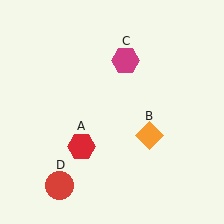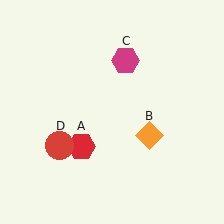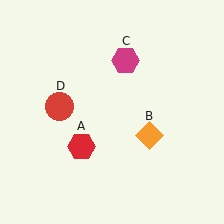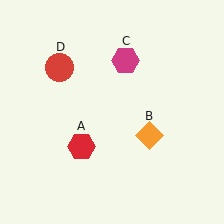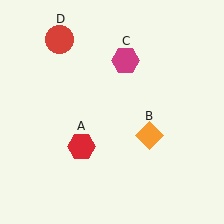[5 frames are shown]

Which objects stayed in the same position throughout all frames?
Red hexagon (object A) and orange diamond (object B) and magenta hexagon (object C) remained stationary.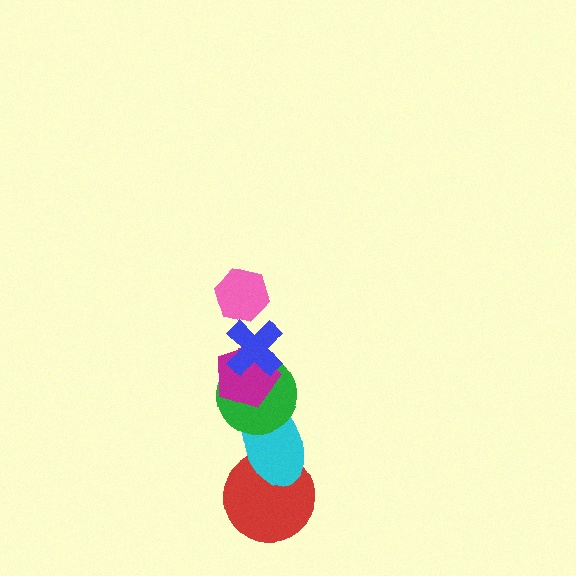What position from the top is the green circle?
The green circle is 4th from the top.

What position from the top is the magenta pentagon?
The magenta pentagon is 3rd from the top.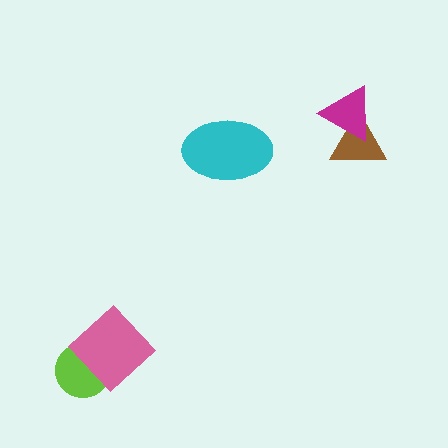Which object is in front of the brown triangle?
The magenta triangle is in front of the brown triangle.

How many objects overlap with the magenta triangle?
1 object overlaps with the magenta triangle.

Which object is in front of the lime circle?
The pink diamond is in front of the lime circle.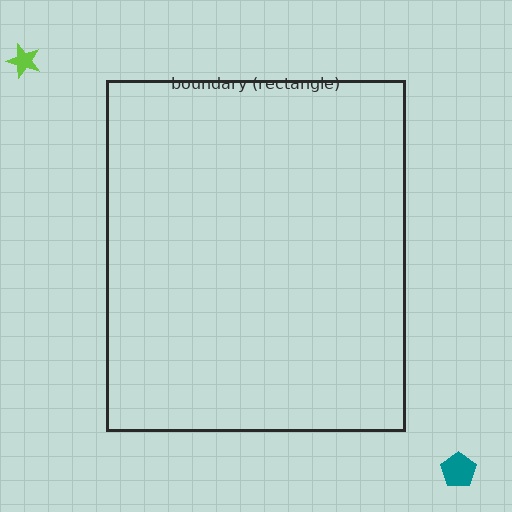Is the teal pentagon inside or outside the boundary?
Outside.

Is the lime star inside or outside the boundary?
Outside.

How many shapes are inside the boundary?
0 inside, 2 outside.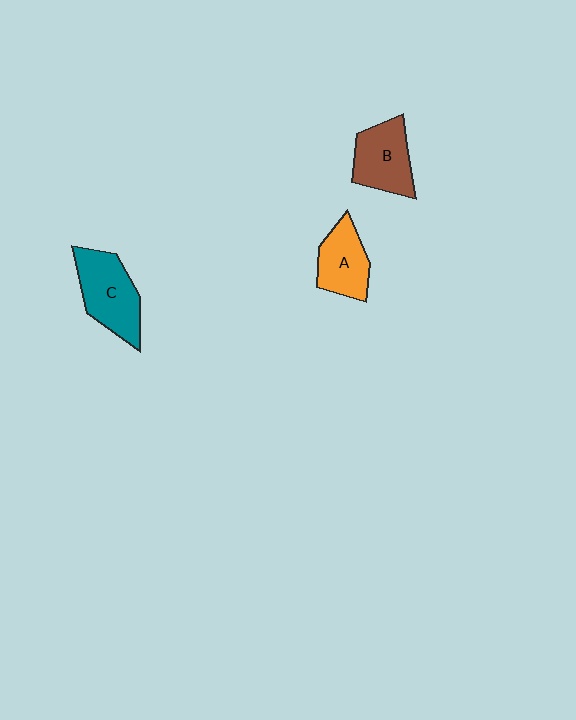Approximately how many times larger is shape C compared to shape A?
Approximately 1.3 times.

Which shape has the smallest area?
Shape A (orange).